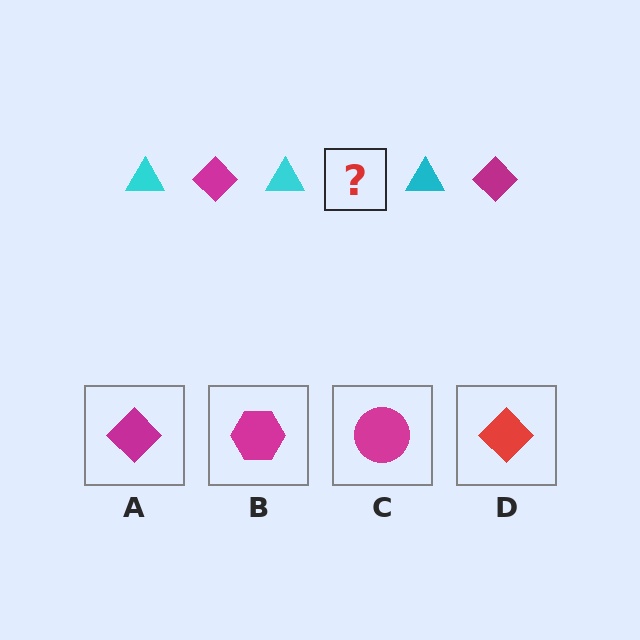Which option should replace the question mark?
Option A.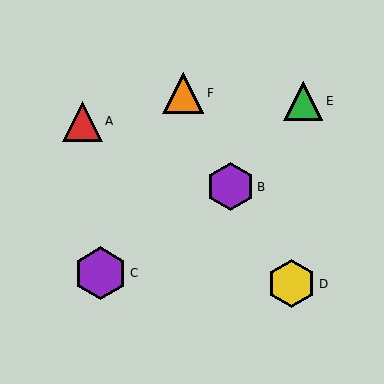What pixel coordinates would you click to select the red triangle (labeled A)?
Click at (82, 121) to select the red triangle A.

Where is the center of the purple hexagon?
The center of the purple hexagon is at (100, 273).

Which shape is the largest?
The purple hexagon (labeled C) is the largest.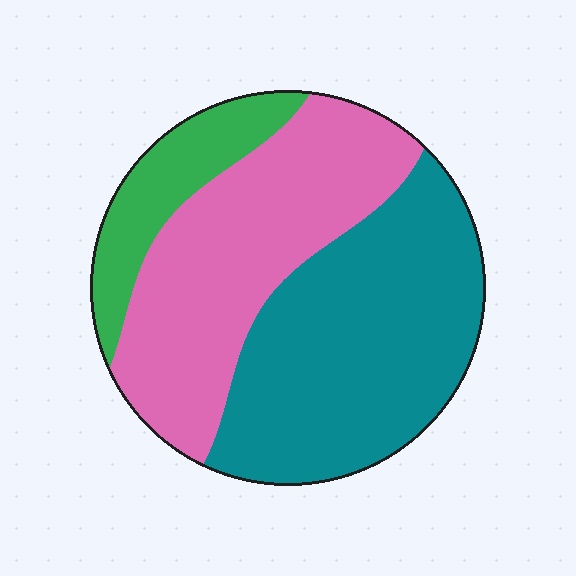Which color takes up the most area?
Teal, at roughly 45%.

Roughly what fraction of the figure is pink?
Pink covers around 40% of the figure.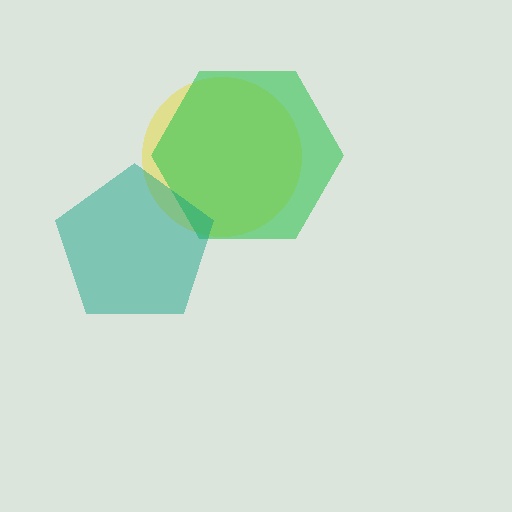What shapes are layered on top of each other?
The layered shapes are: a yellow circle, a green hexagon, a teal pentagon.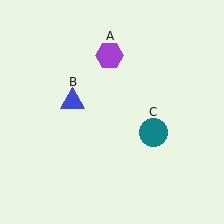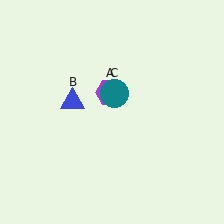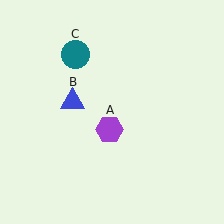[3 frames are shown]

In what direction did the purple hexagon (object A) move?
The purple hexagon (object A) moved down.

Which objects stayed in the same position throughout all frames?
Blue triangle (object B) remained stationary.